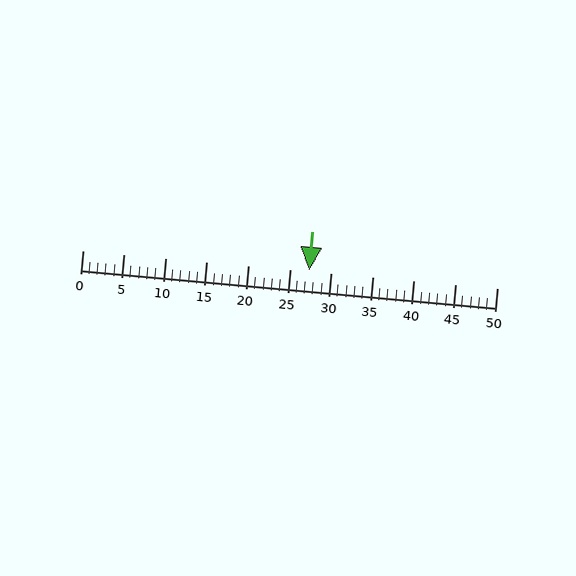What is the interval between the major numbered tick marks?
The major tick marks are spaced 5 units apart.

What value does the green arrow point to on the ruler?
The green arrow points to approximately 27.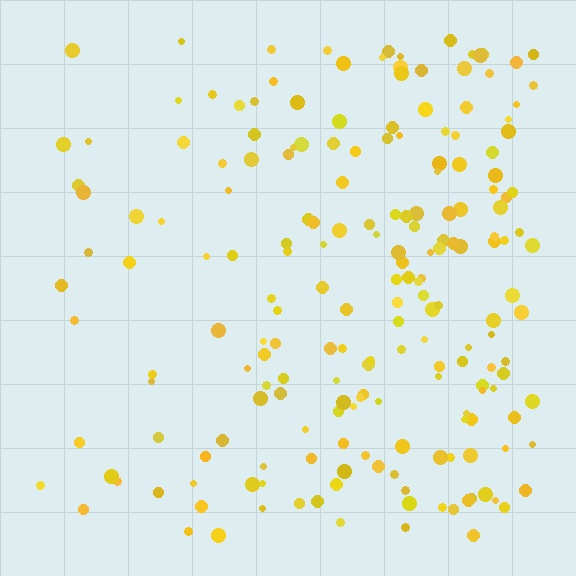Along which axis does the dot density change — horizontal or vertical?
Horizontal.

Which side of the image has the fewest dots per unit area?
The left.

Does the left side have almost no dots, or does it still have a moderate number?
Still a moderate number, just noticeably fewer than the right.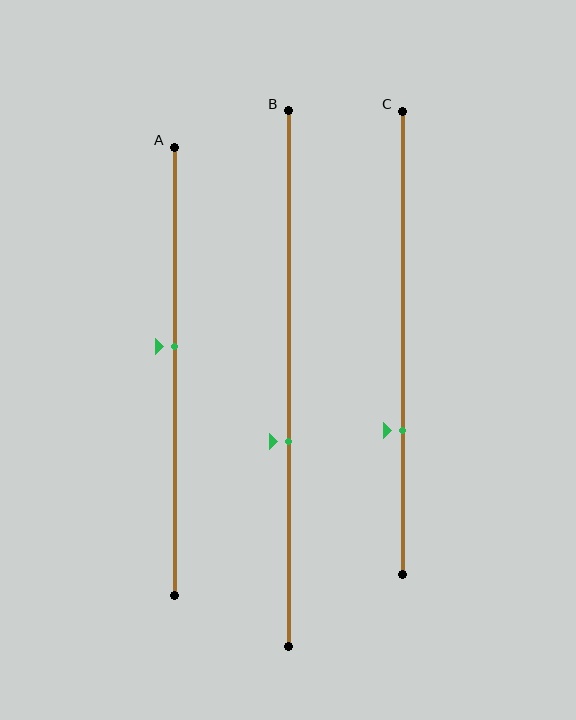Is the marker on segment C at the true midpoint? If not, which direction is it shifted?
No, the marker on segment C is shifted downward by about 19% of the segment length.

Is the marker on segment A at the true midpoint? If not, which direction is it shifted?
No, the marker on segment A is shifted upward by about 6% of the segment length.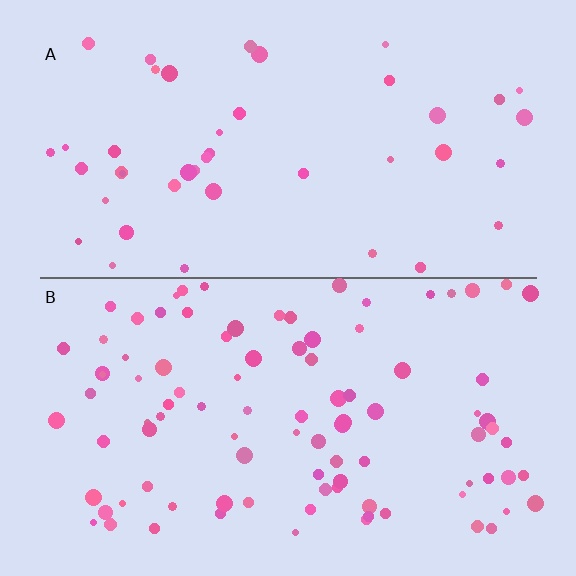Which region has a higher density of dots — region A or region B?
B (the bottom).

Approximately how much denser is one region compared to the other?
Approximately 2.2× — region B over region A.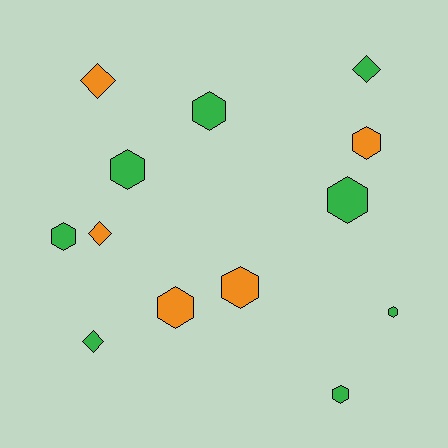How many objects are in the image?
There are 13 objects.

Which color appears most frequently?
Green, with 8 objects.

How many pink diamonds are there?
There are no pink diamonds.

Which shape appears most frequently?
Hexagon, with 9 objects.